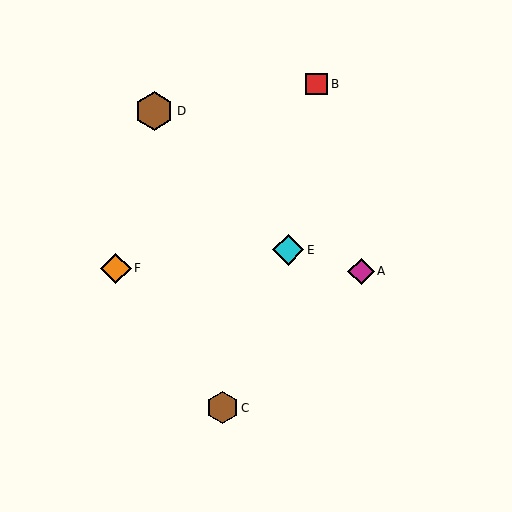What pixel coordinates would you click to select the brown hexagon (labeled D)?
Click at (154, 111) to select the brown hexagon D.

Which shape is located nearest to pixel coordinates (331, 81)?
The red square (labeled B) at (317, 84) is nearest to that location.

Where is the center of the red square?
The center of the red square is at (317, 84).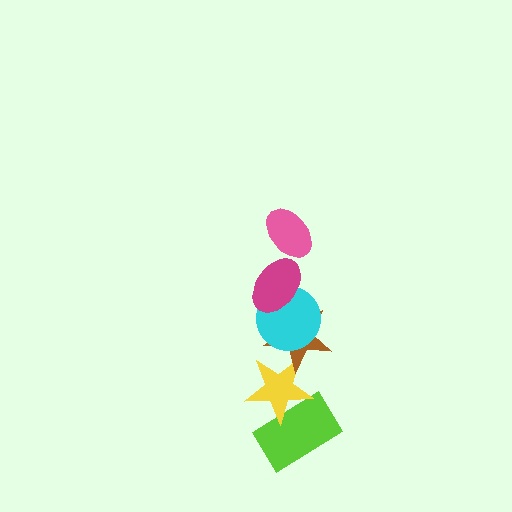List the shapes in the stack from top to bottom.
From top to bottom: the pink ellipse, the magenta ellipse, the cyan circle, the brown star, the yellow star, the lime rectangle.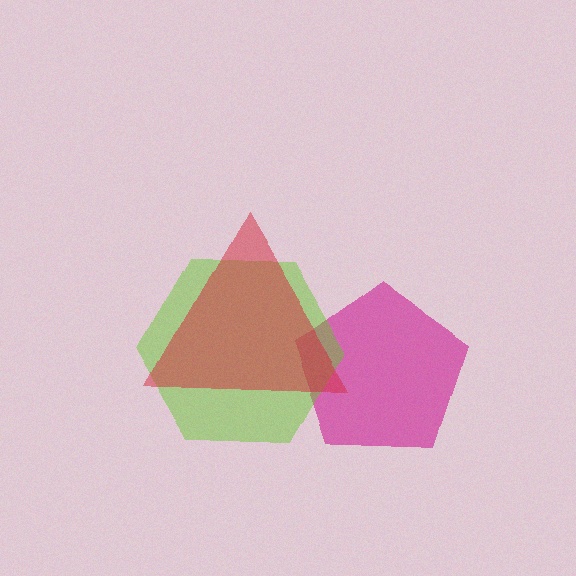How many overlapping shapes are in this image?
There are 3 overlapping shapes in the image.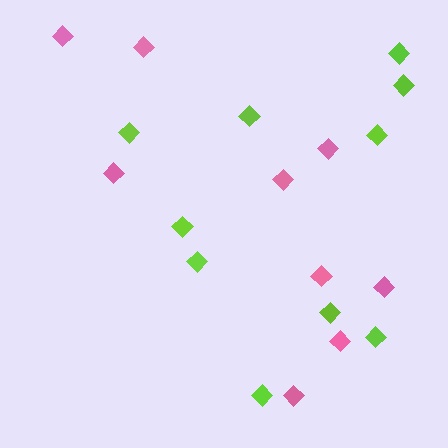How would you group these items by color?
There are 2 groups: one group of lime diamonds (10) and one group of pink diamonds (9).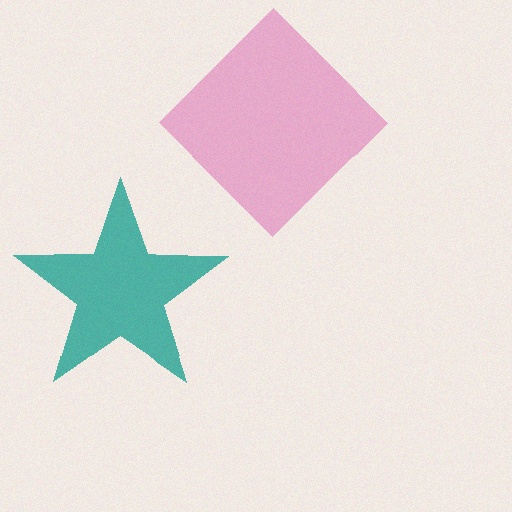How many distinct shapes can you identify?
There are 2 distinct shapes: a pink diamond, a teal star.